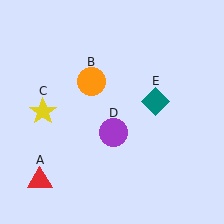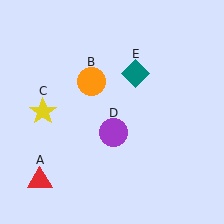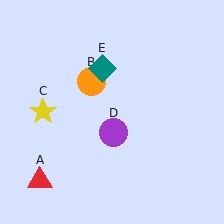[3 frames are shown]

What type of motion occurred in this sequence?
The teal diamond (object E) rotated counterclockwise around the center of the scene.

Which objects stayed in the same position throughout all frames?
Red triangle (object A) and orange circle (object B) and yellow star (object C) and purple circle (object D) remained stationary.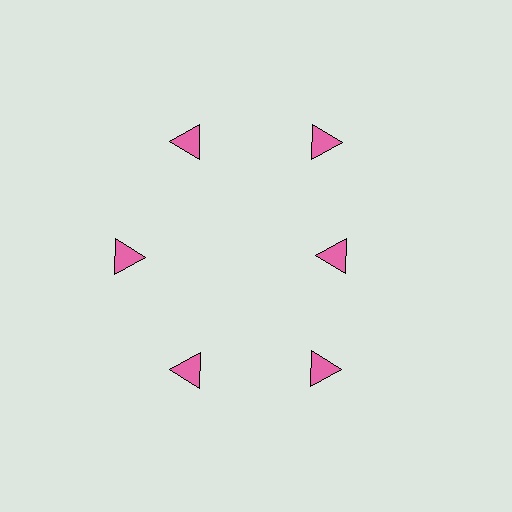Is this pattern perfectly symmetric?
No. The 6 pink triangles are arranged in a ring, but one element near the 3 o'clock position is pulled inward toward the center, breaking the 6-fold rotational symmetry.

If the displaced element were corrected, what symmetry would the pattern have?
It would have 6-fold rotational symmetry — the pattern would map onto itself every 60 degrees.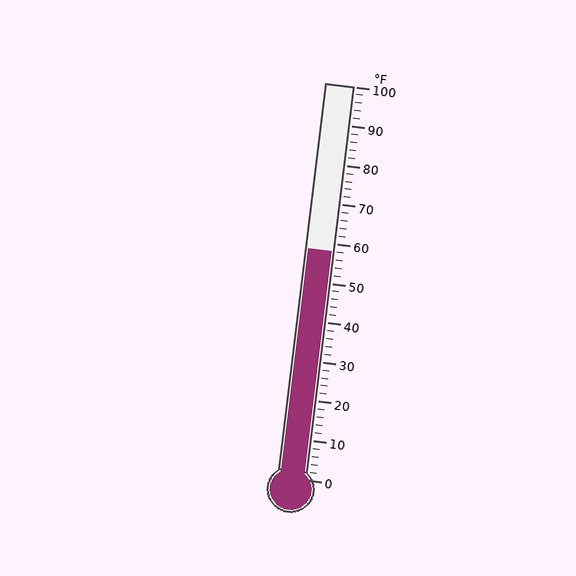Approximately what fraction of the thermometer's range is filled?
The thermometer is filled to approximately 60% of its range.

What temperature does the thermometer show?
The thermometer shows approximately 58°F.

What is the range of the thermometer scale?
The thermometer scale ranges from 0°F to 100°F.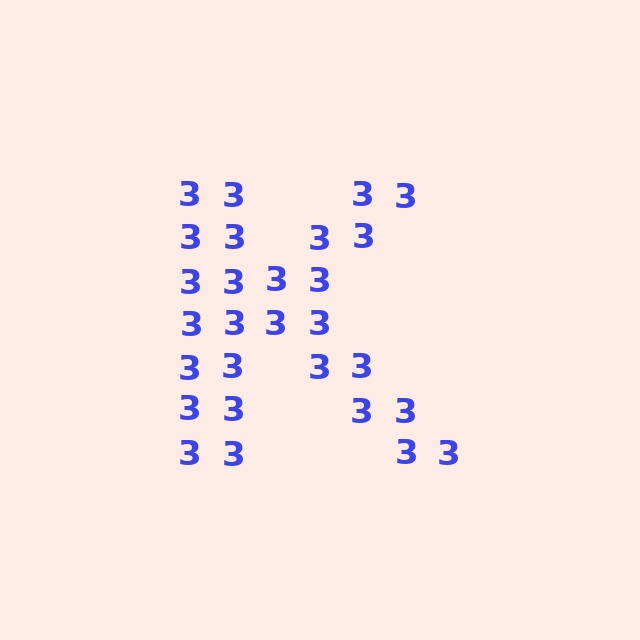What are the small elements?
The small elements are digit 3's.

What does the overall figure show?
The overall figure shows the letter K.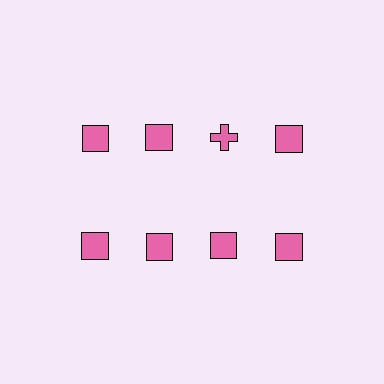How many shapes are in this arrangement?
There are 8 shapes arranged in a grid pattern.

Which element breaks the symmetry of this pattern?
The pink cross in the top row, center column breaks the symmetry. All other shapes are pink squares.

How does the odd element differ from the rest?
It has a different shape: cross instead of square.